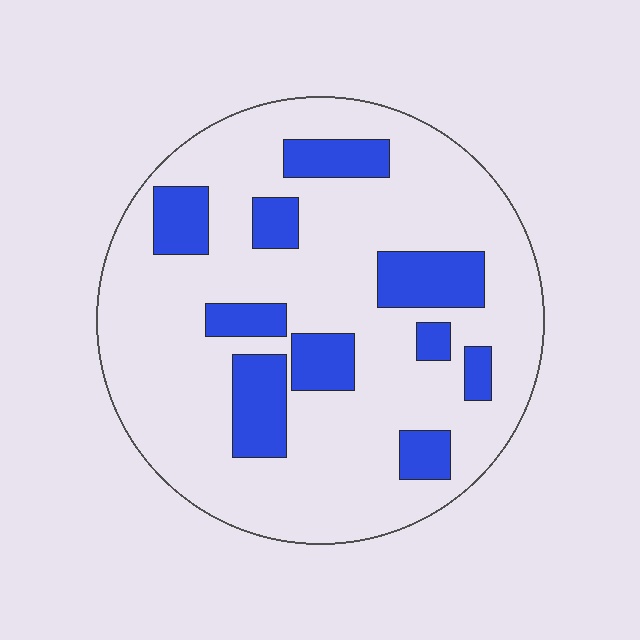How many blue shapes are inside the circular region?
10.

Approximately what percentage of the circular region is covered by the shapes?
Approximately 20%.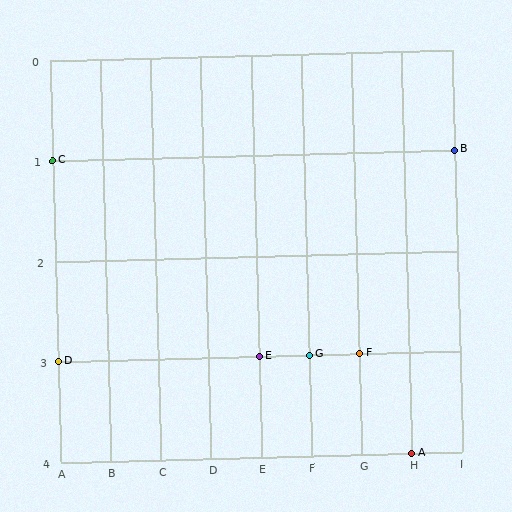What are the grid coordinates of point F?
Point F is at grid coordinates (G, 3).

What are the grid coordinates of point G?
Point G is at grid coordinates (F, 3).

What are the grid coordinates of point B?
Point B is at grid coordinates (I, 1).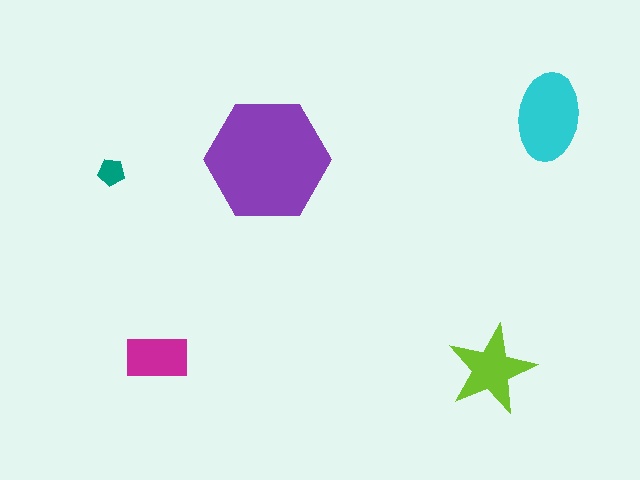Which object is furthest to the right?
The cyan ellipse is rightmost.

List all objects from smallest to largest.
The teal pentagon, the magenta rectangle, the lime star, the cyan ellipse, the purple hexagon.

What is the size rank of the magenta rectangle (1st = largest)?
4th.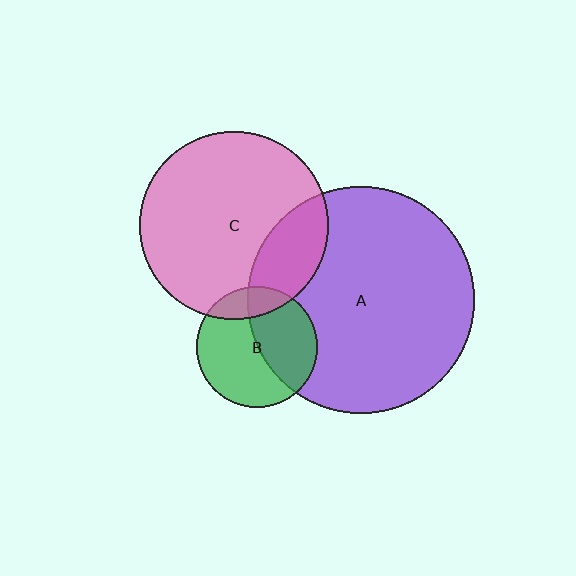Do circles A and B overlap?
Yes.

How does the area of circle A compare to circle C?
Approximately 1.4 times.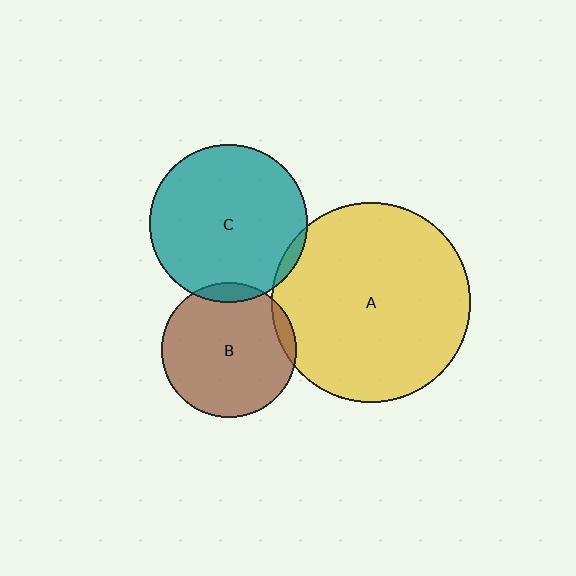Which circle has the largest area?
Circle A (yellow).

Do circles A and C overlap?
Yes.